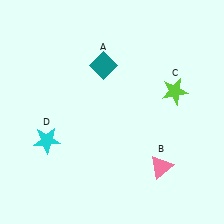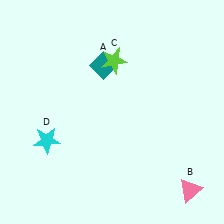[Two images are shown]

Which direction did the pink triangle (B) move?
The pink triangle (B) moved right.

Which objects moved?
The objects that moved are: the pink triangle (B), the lime star (C).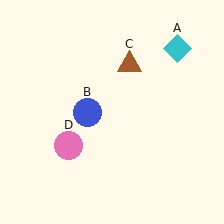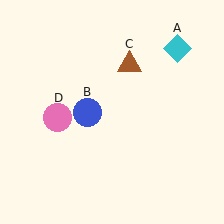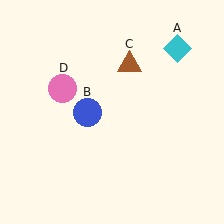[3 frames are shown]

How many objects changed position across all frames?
1 object changed position: pink circle (object D).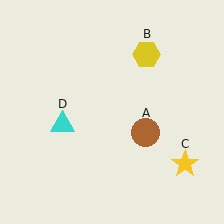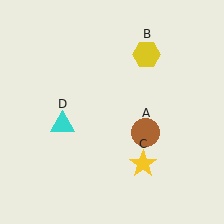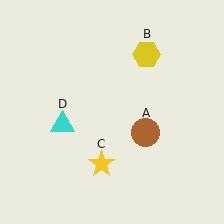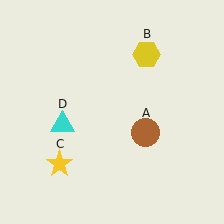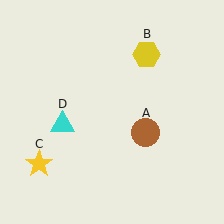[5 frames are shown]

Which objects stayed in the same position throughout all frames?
Brown circle (object A) and yellow hexagon (object B) and cyan triangle (object D) remained stationary.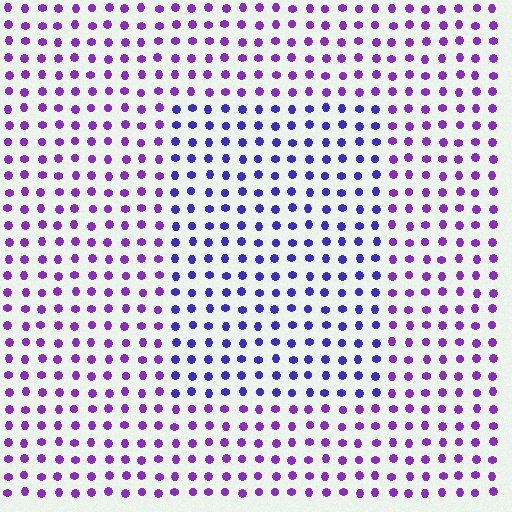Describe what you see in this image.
The image is filled with small purple elements in a uniform arrangement. A rectangle-shaped region is visible where the elements are tinted to a slightly different hue, forming a subtle color boundary.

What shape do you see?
I see a rectangle.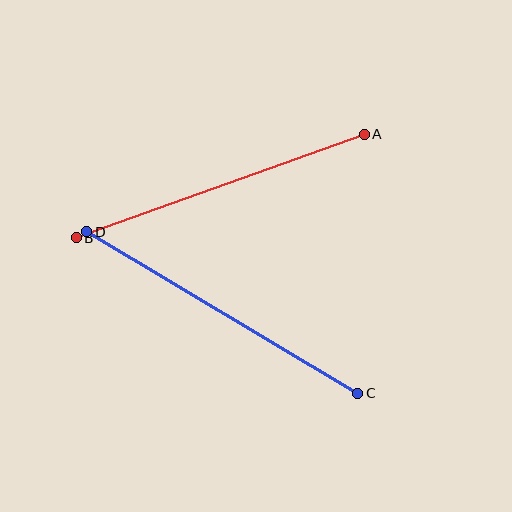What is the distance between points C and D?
The distance is approximately 316 pixels.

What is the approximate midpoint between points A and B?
The midpoint is at approximately (220, 186) pixels.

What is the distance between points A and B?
The distance is approximately 306 pixels.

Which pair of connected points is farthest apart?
Points C and D are farthest apart.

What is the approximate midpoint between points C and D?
The midpoint is at approximately (222, 312) pixels.